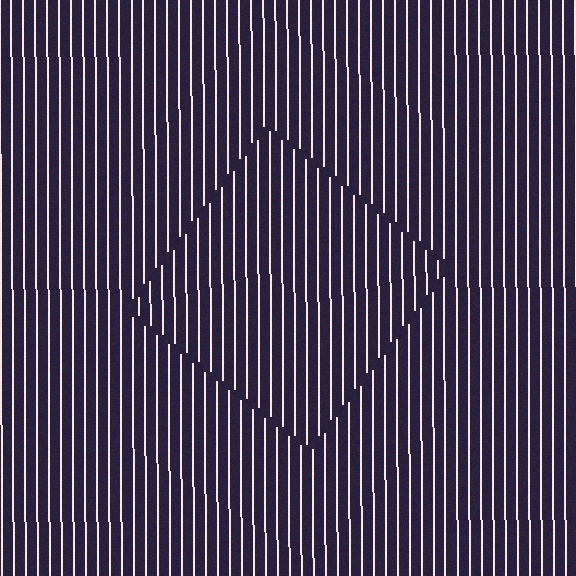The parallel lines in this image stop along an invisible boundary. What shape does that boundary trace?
An illusory square. The interior of the shape contains the same grating, shifted by half a period — the contour is defined by the phase discontinuity where line-ends from the inner and outer gratings abut.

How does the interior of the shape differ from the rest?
The interior of the shape contains the same grating, shifted by half a period — the contour is defined by the phase discontinuity where line-ends from the inner and outer gratings abut.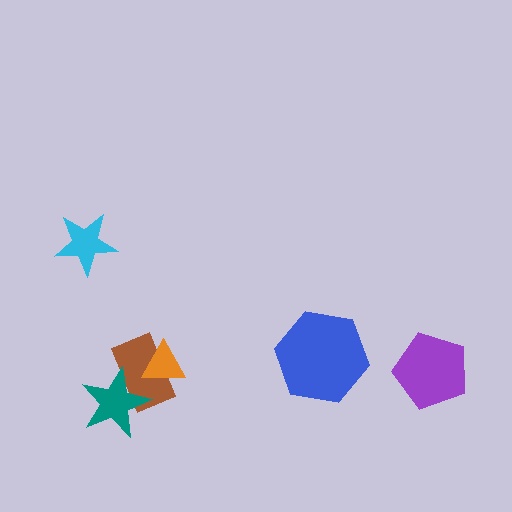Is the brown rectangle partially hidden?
Yes, it is partially covered by another shape.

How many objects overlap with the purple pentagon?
0 objects overlap with the purple pentagon.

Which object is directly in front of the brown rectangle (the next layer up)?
The orange triangle is directly in front of the brown rectangle.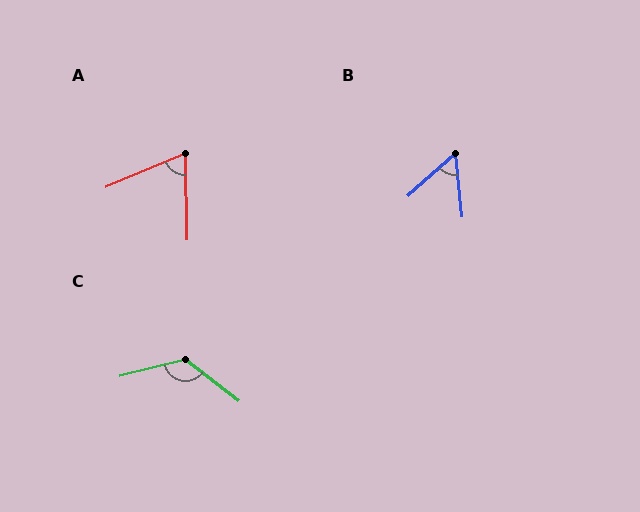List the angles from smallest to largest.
B (55°), A (68°), C (128°).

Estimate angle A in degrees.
Approximately 68 degrees.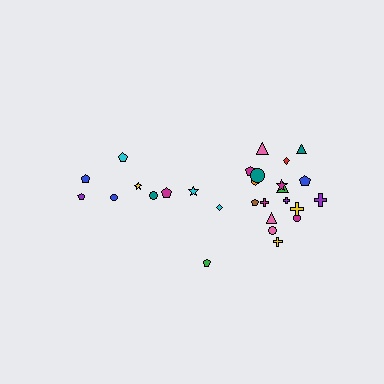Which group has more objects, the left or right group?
The right group.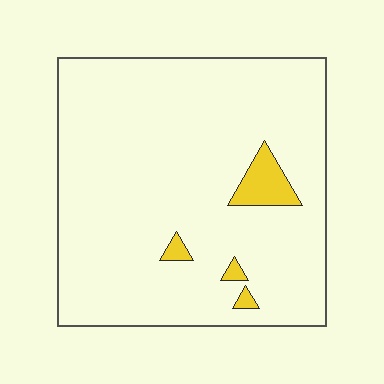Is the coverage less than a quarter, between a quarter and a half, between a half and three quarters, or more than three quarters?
Less than a quarter.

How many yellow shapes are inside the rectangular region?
4.